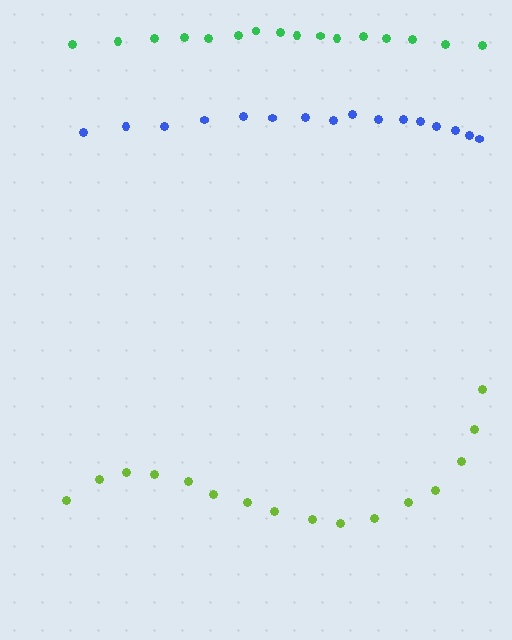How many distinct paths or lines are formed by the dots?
There are 3 distinct paths.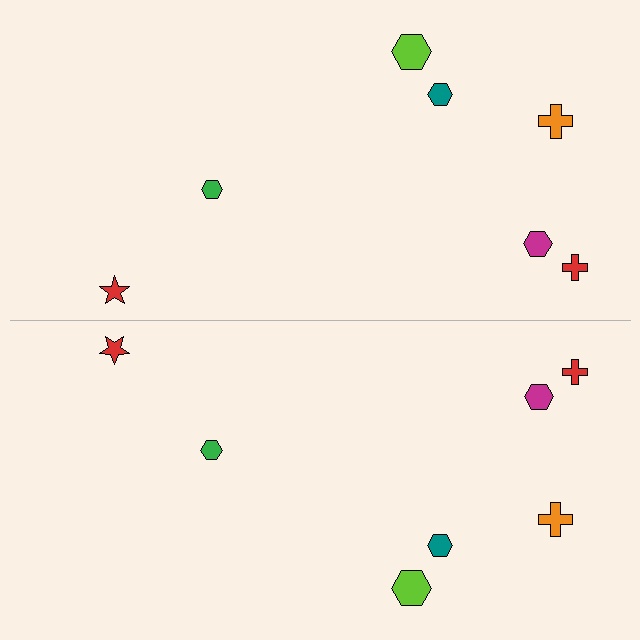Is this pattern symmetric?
Yes, this pattern has bilateral (reflection) symmetry.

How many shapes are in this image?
There are 14 shapes in this image.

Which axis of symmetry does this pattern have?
The pattern has a horizontal axis of symmetry running through the center of the image.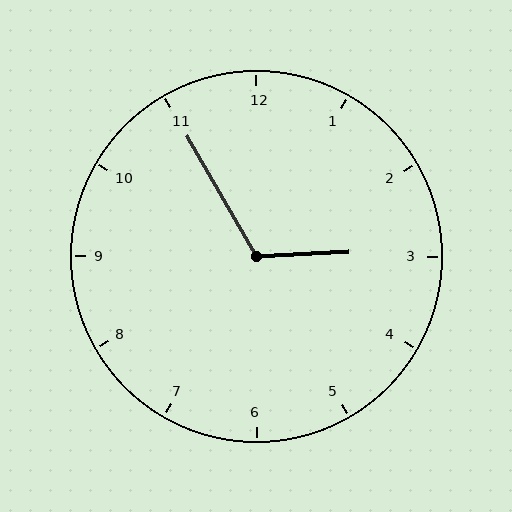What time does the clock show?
2:55.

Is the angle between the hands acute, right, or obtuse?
It is obtuse.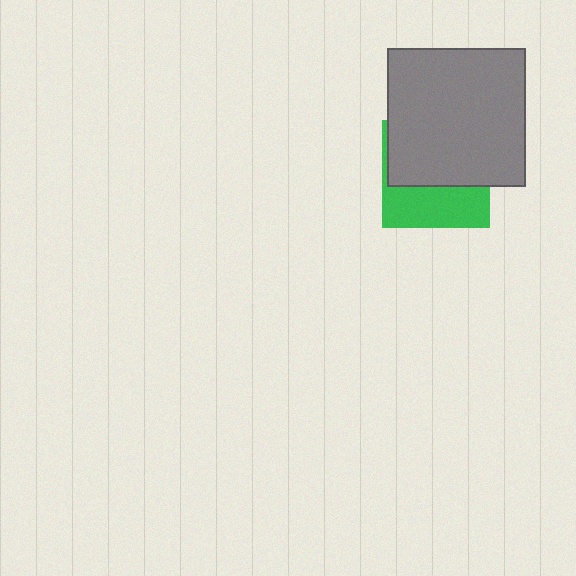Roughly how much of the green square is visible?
A small part of it is visible (roughly 41%).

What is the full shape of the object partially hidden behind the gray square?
The partially hidden object is a green square.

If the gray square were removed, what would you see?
You would see the complete green square.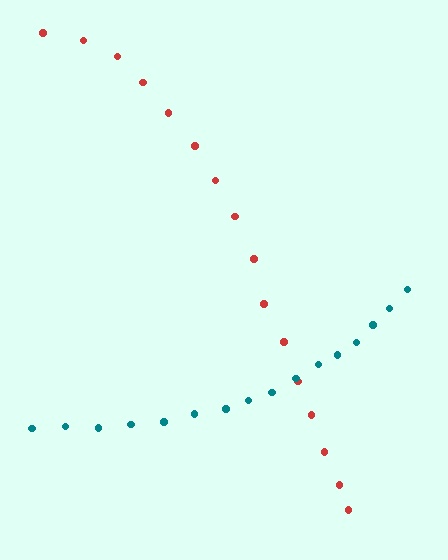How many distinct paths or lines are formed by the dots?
There are 2 distinct paths.